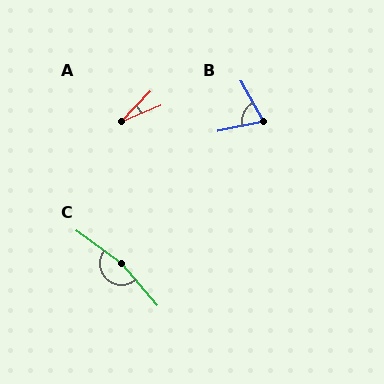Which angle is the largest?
C, at approximately 167 degrees.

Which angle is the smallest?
A, at approximately 23 degrees.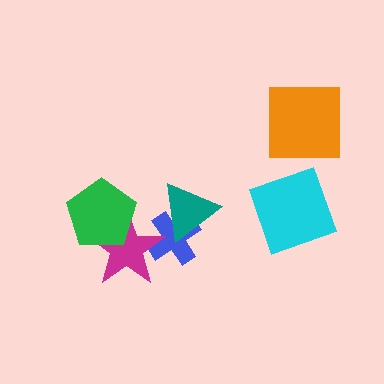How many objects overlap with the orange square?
0 objects overlap with the orange square.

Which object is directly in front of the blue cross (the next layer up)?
The magenta star is directly in front of the blue cross.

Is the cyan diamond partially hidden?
No, no other shape covers it.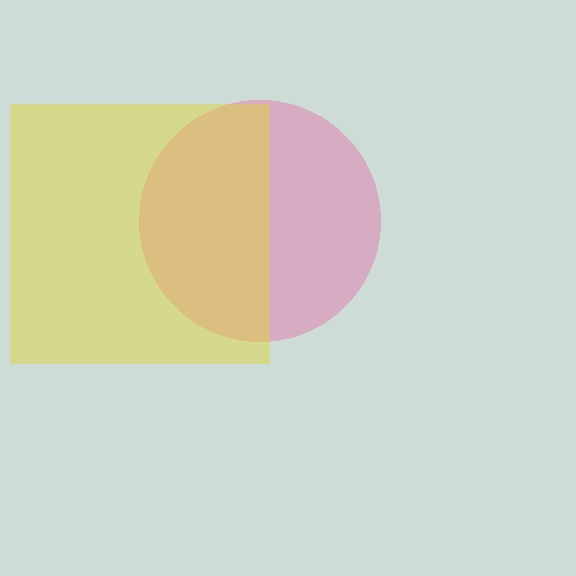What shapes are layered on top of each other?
The layered shapes are: a pink circle, a yellow square.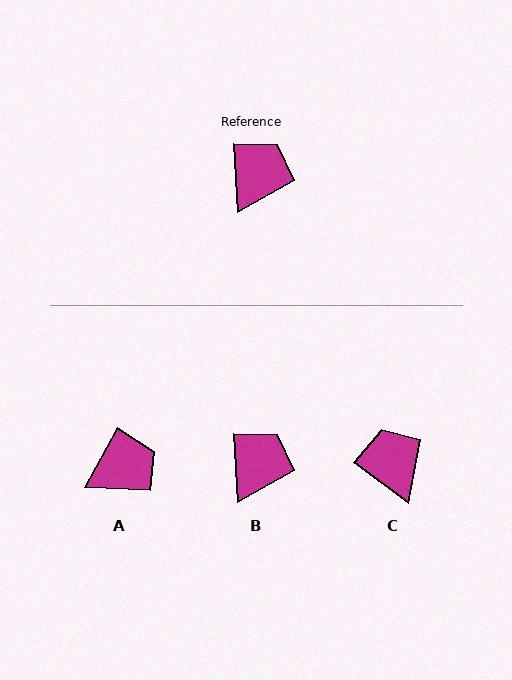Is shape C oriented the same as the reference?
No, it is off by about 50 degrees.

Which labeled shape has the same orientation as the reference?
B.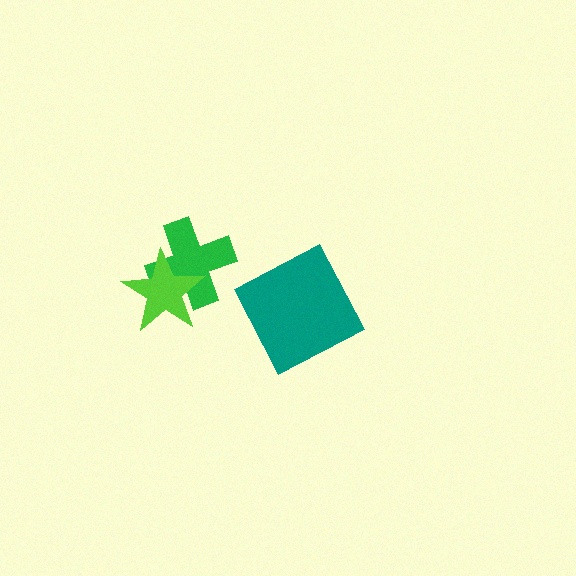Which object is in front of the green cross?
The lime star is in front of the green cross.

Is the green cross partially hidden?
Yes, it is partially covered by another shape.